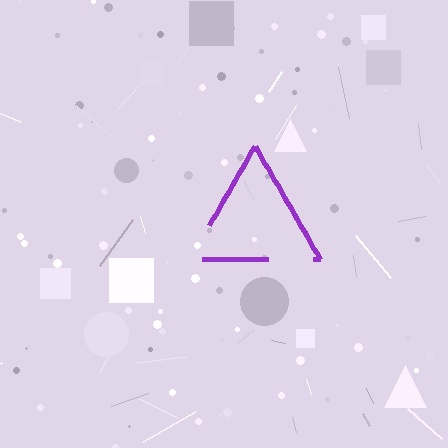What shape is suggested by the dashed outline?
The dashed outline suggests a triangle.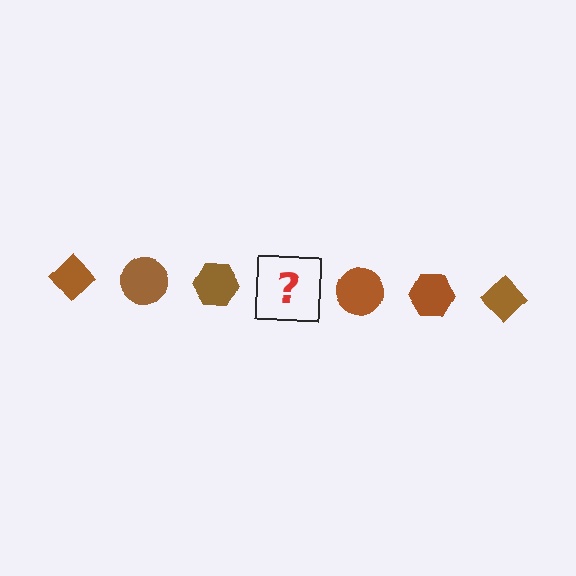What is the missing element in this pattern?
The missing element is a brown diamond.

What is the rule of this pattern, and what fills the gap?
The rule is that the pattern cycles through diamond, circle, hexagon shapes in brown. The gap should be filled with a brown diamond.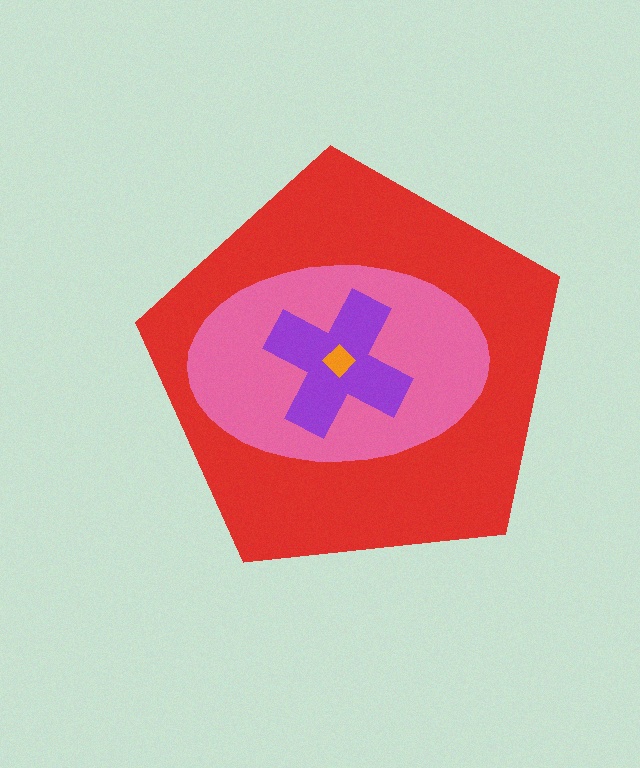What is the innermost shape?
The orange diamond.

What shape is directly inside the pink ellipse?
The purple cross.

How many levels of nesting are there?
4.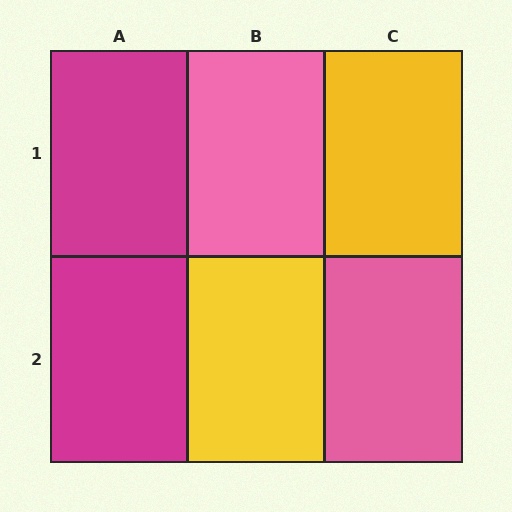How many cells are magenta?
2 cells are magenta.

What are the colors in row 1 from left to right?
Magenta, pink, yellow.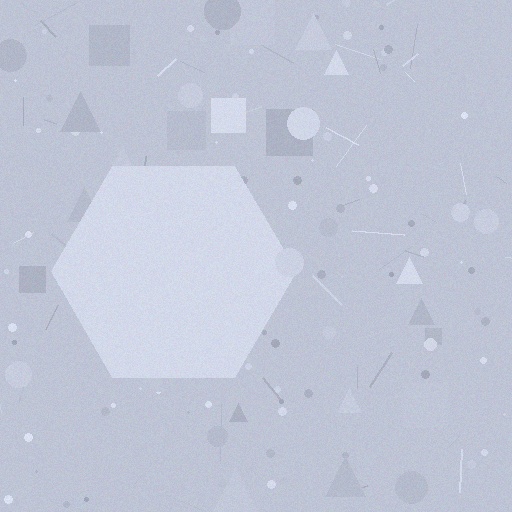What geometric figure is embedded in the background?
A hexagon is embedded in the background.